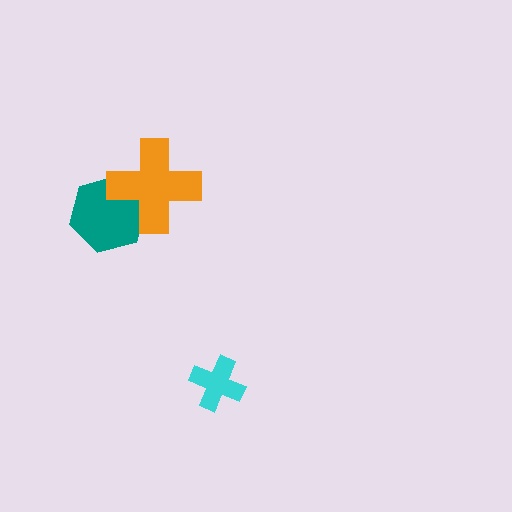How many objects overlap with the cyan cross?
0 objects overlap with the cyan cross.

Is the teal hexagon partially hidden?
Yes, it is partially covered by another shape.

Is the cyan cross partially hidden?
No, no other shape covers it.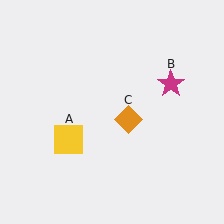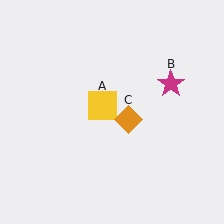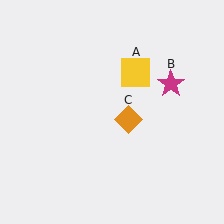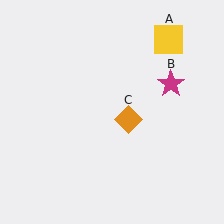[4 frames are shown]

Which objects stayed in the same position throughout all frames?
Magenta star (object B) and orange diamond (object C) remained stationary.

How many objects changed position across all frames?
1 object changed position: yellow square (object A).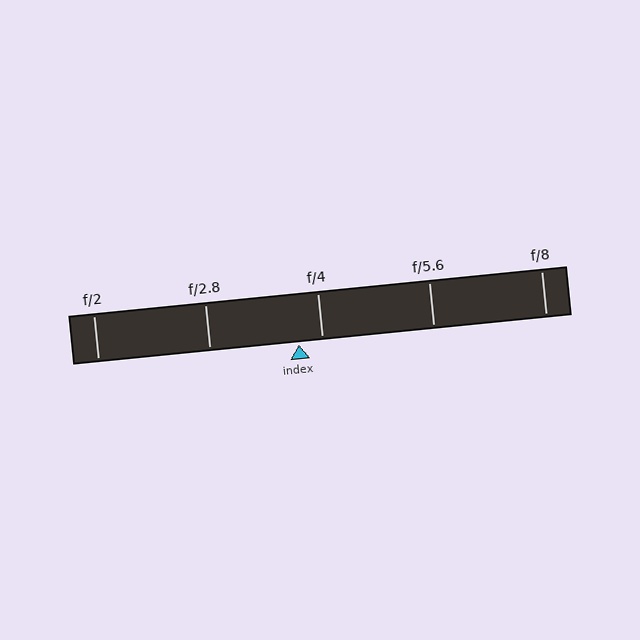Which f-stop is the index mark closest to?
The index mark is closest to f/4.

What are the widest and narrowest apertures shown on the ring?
The widest aperture shown is f/2 and the narrowest is f/8.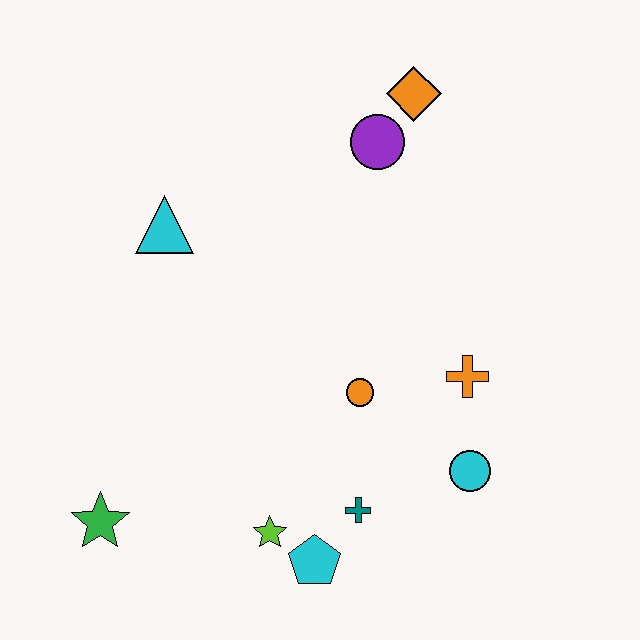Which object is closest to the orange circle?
The orange cross is closest to the orange circle.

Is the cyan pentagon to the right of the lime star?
Yes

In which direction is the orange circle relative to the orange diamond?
The orange circle is below the orange diamond.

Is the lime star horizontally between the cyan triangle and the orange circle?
Yes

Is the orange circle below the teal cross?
No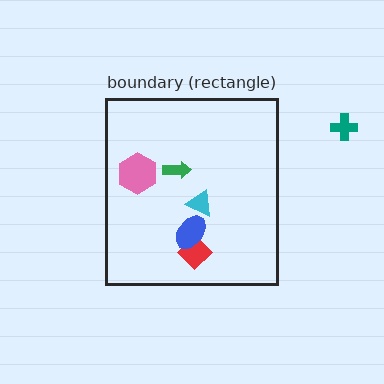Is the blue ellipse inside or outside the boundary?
Inside.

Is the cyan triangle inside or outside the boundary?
Inside.